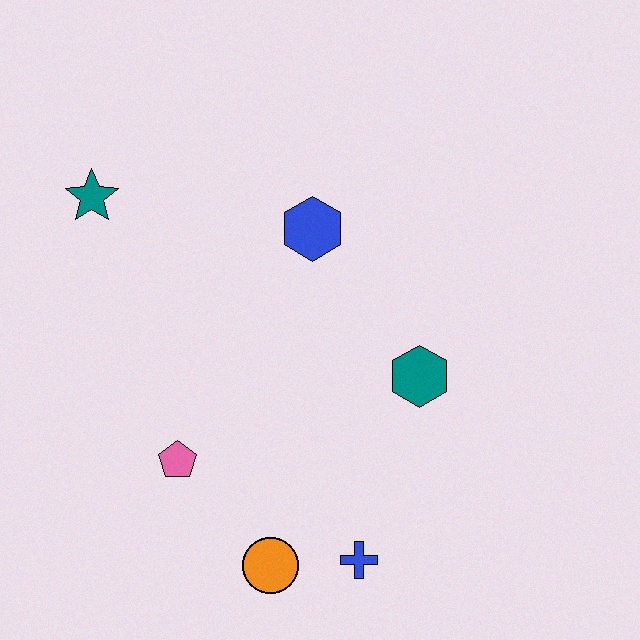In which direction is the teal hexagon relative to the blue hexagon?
The teal hexagon is below the blue hexagon.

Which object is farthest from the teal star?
The blue cross is farthest from the teal star.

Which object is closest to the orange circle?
The blue cross is closest to the orange circle.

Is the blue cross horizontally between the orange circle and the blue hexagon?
No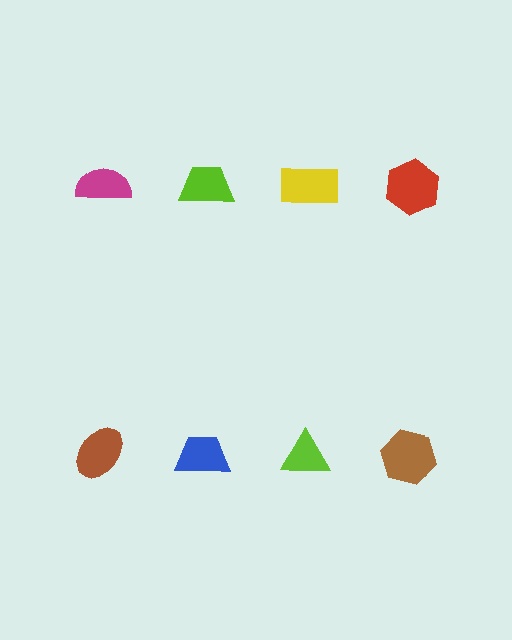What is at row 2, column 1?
A brown ellipse.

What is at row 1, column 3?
A yellow rectangle.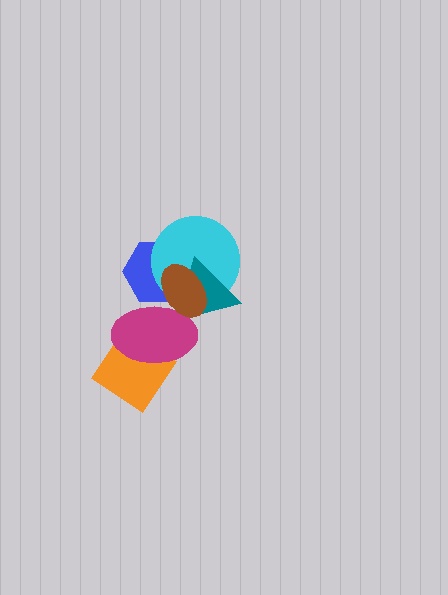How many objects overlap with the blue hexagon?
4 objects overlap with the blue hexagon.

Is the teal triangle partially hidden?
Yes, it is partially covered by another shape.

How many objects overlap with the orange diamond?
1 object overlaps with the orange diamond.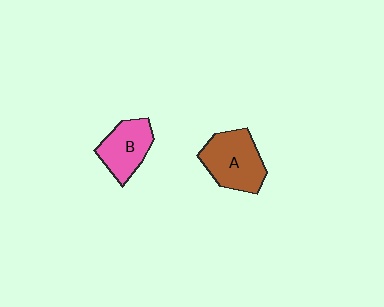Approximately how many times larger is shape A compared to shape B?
Approximately 1.3 times.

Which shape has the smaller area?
Shape B (pink).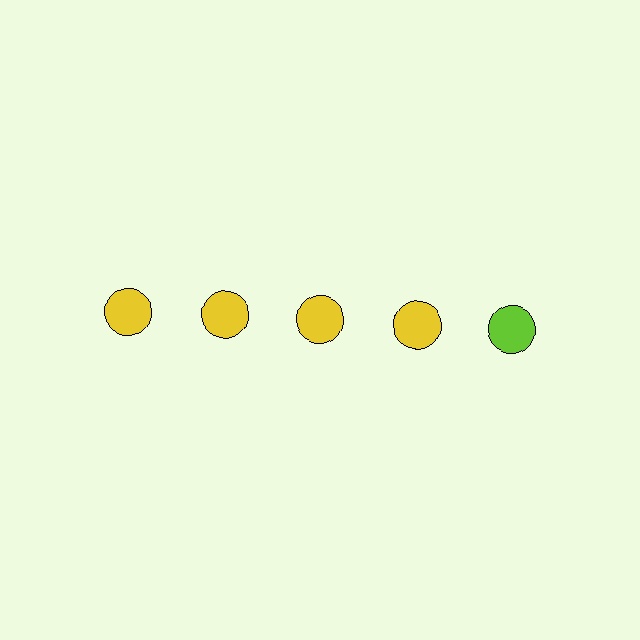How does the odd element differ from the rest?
It has a different color: lime instead of yellow.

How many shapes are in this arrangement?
There are 5 shapes arranged in a grid pattern.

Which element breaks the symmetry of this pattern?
The lime circle in the top row, rightmost column breaks the symmetry. All other shapes are yellow circles.